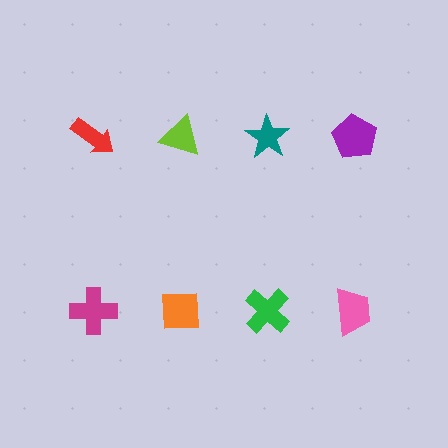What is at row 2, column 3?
A green cross.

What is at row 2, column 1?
A magenta cross.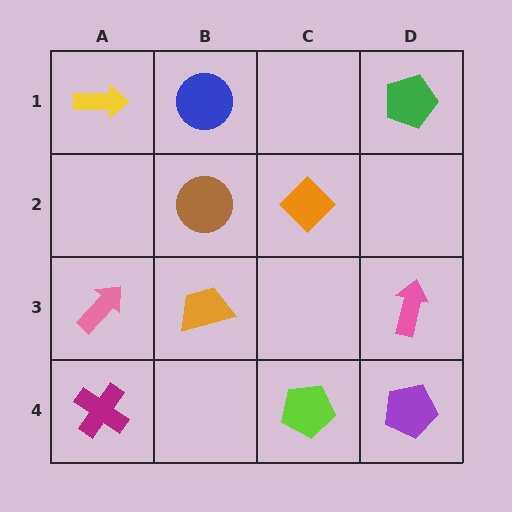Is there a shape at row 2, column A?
No, that cell is empty.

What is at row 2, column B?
A brown circle.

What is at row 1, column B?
A blue circle.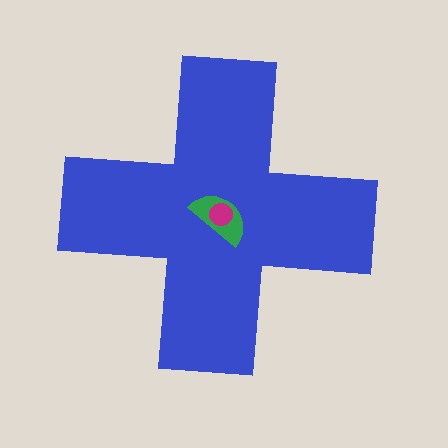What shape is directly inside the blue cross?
The green semicircle.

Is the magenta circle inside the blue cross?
Yes.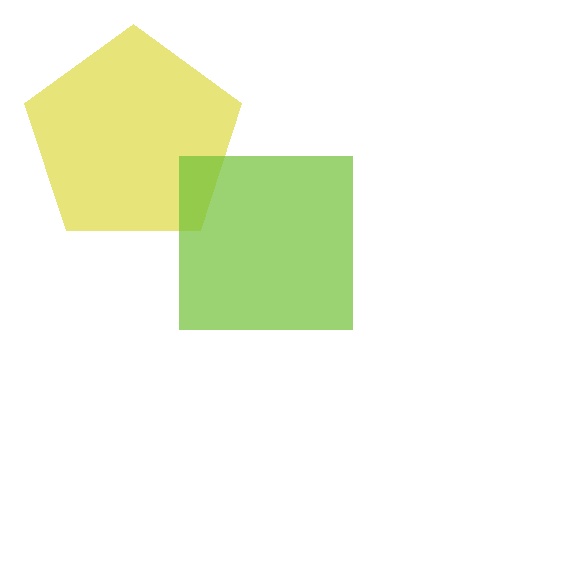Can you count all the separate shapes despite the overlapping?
Yes, there are 2 separate shapes.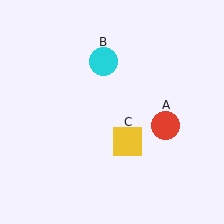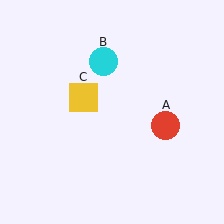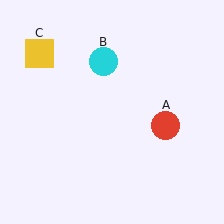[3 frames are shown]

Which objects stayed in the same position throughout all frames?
Red circle (object A) and cyan circle (object B) remained stationary.